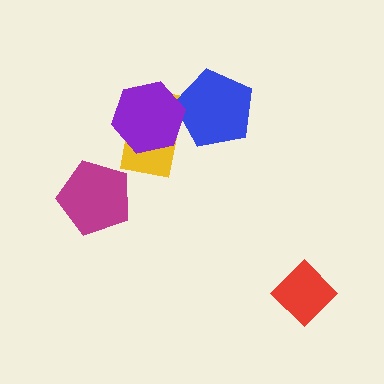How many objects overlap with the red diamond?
0 objects overlap with the red diamond.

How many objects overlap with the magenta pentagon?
0 objects overlap with the magenta pentagon.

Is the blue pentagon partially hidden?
Yes, it is partially covered by another shape.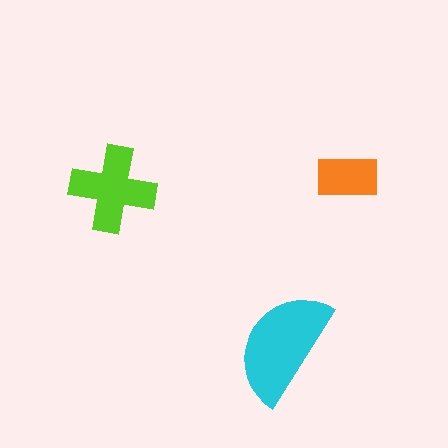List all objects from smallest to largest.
The orange rectangle, the lime cross, the cyan semicircle.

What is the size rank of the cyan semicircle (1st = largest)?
1st.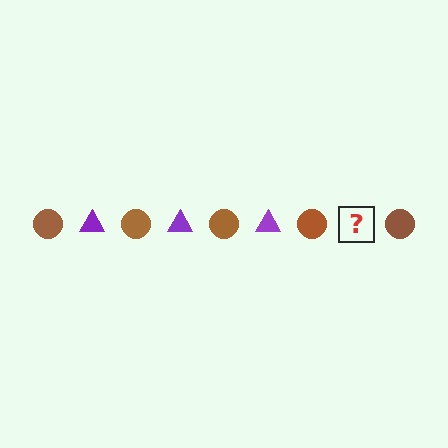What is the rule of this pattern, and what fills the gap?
The rule is that the pattern alternates between brown circle and purple triangle. The gap should be filled with a purple triangle.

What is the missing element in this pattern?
The missing element is a purple triangle.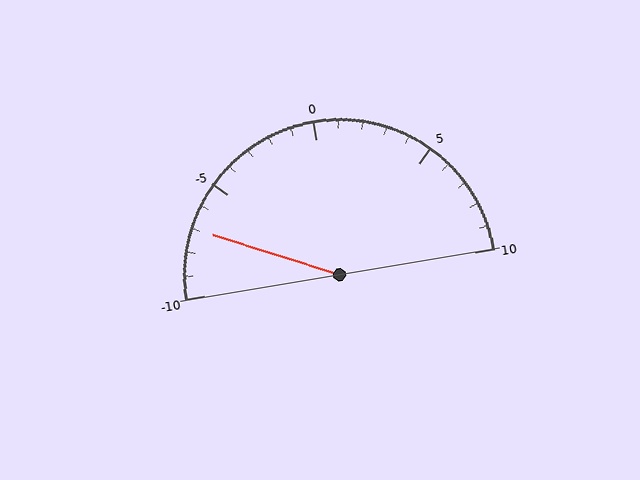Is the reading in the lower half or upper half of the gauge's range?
The reading is in the lower half of the range (-10 to 10).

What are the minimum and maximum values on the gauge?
The gauge ranges from -10 to 10.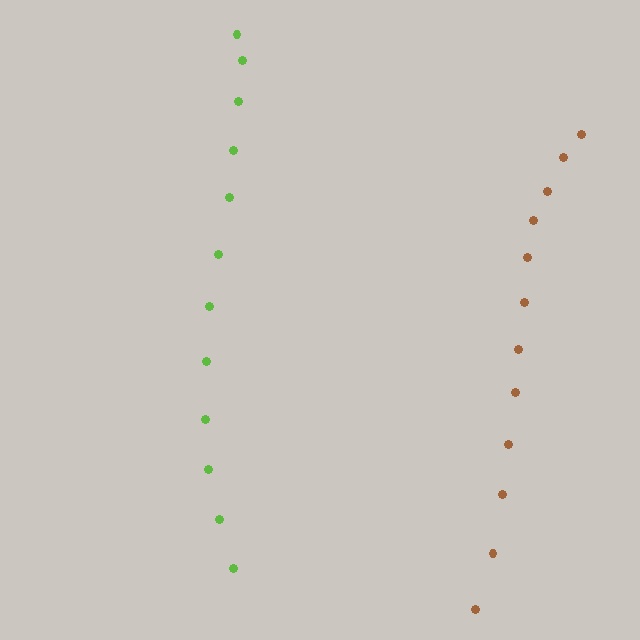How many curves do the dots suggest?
There are 2 distinct paths.